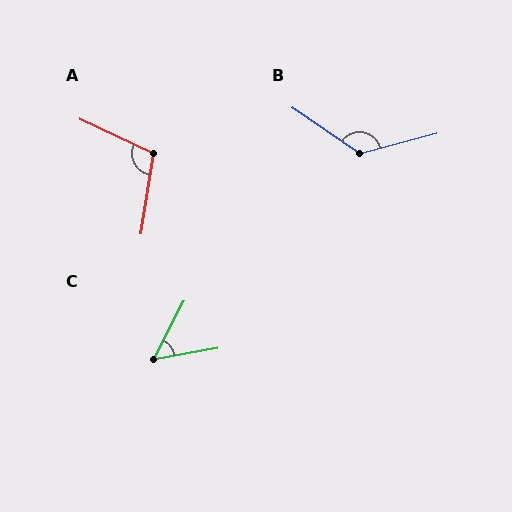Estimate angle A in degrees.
Approximately 106 degrees.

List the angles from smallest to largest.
C (53°), A (106°), B (131°).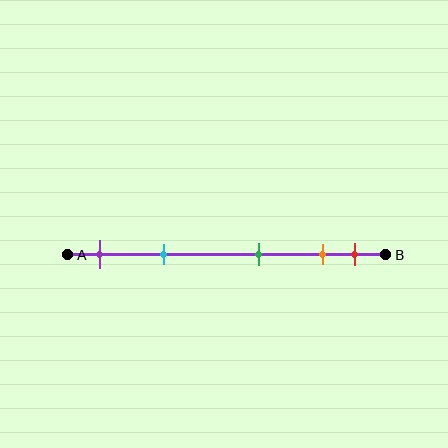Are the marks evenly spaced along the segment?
No, the marks are not evenly spaced.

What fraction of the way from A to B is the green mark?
The green mark is approximately 60% (0.6) of the way from A to B.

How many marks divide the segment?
There are 5 marks dividing the segment.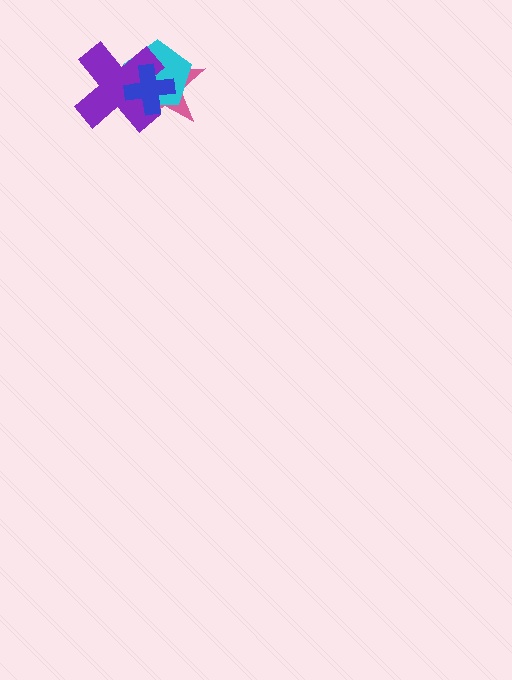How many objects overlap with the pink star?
3 objects overlap with the pink star.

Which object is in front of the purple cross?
The blue cross is in front of the purple cross.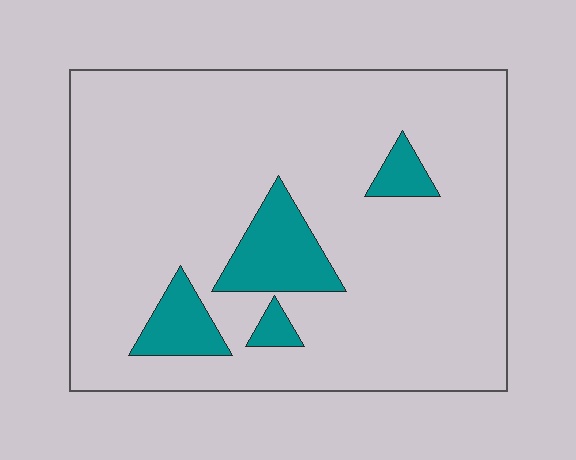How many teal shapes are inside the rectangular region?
4.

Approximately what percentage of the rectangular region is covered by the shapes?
Approximately 10%.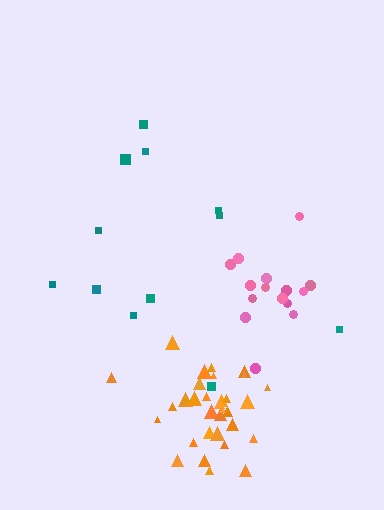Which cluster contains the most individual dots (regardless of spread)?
Orange (33).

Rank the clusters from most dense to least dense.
orange, pink, teal.